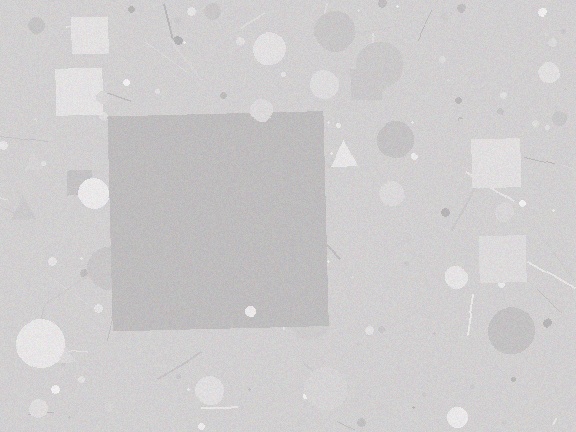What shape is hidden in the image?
A square is hidden in the image.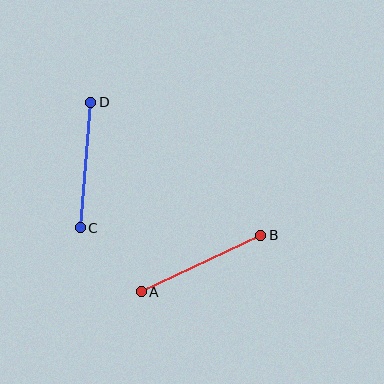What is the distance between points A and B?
The distance is approximately 132 pixels.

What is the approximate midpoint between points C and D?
The midpoint is at approximately (85, 165) pixels.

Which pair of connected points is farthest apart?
Points A and B are farthest apart.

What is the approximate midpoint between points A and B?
The midpoint is at approximately (201, 263) pixels.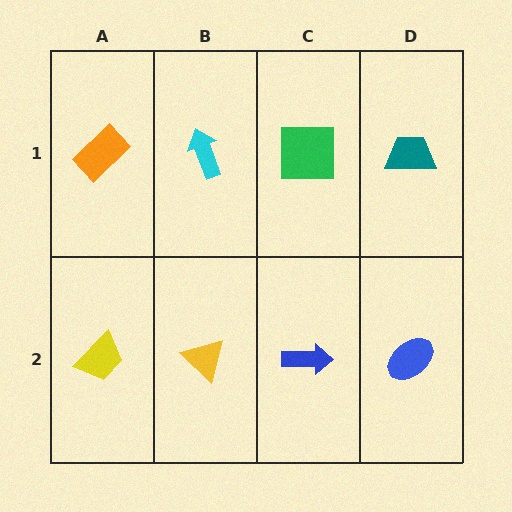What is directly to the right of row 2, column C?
A blue ellipse.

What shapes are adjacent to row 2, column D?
A teal trapezoid (row 1, column D), a blue arrow (row 2, column C).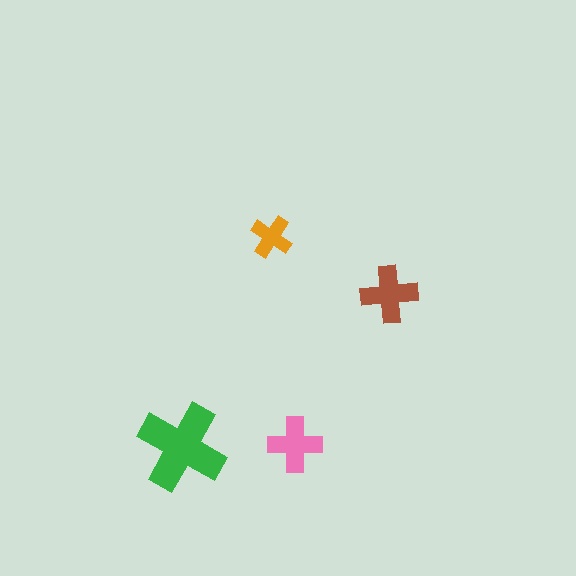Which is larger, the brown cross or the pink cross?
The brown one.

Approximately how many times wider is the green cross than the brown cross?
About 1.5 times wider.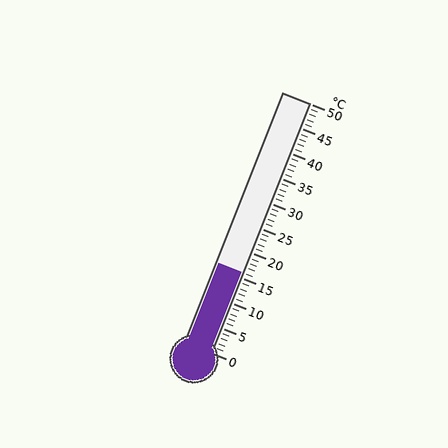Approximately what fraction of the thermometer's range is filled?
The thermometer is filled to approximately 30% of its range.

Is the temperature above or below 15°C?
The temperature is above 15°C.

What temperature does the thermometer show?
The thermometer shows approximately 16°C.